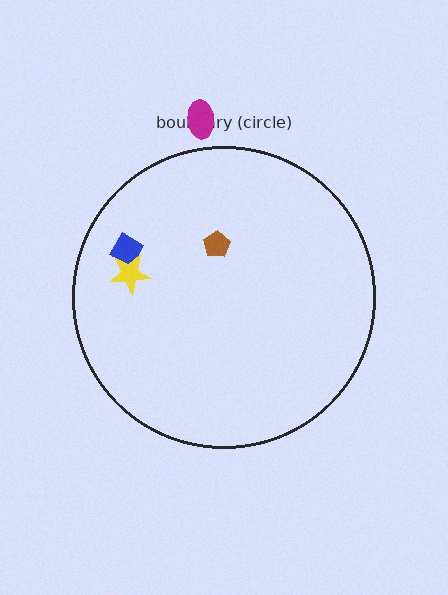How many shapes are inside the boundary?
3 inside, 1 outside.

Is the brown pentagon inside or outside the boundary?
Inside.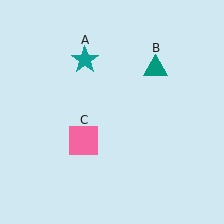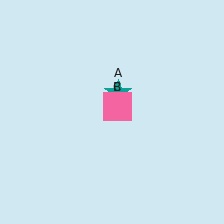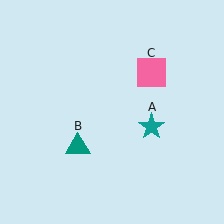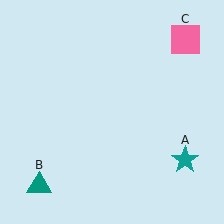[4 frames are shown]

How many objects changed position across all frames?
3 objects changed position: teal star (object A), teal triangle (object B), pink square (object C).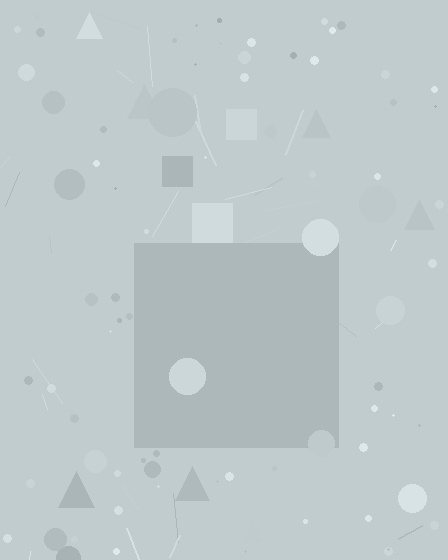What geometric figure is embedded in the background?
A square is embedded in the background.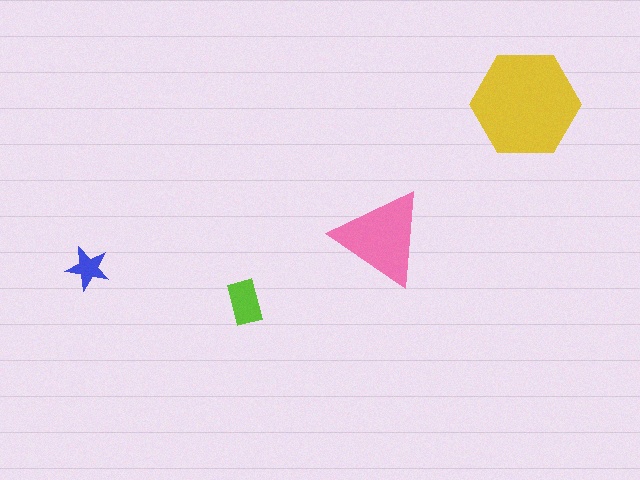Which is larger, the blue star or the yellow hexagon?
The yellow hexagon.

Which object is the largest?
The yellow hexagon.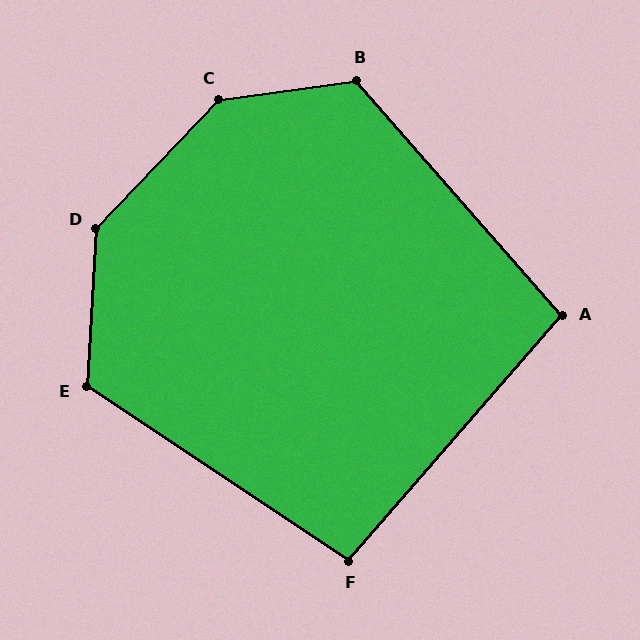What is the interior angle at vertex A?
Approximately 98 degrees (obtuse).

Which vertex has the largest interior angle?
C, at approximately 142 degrees.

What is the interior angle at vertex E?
Approximately 121 degrees (obtuse).